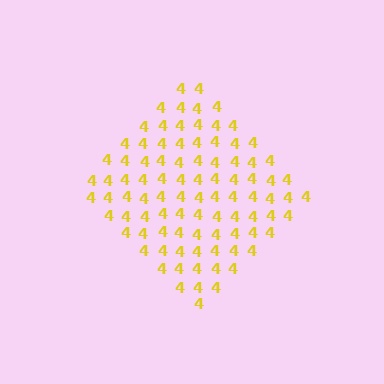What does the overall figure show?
The overall figure shows a diamond.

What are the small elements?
The small elements are digit 4's.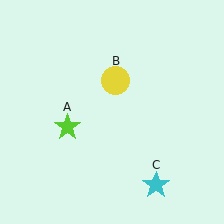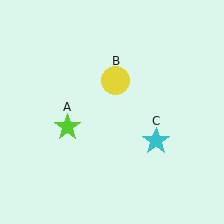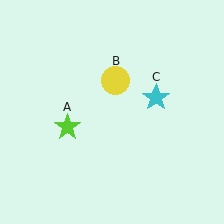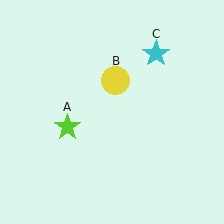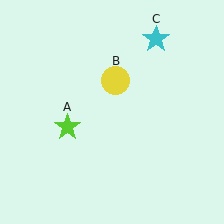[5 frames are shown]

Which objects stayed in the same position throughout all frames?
Lime star (object A) and yellow circle (object B) remained stationary.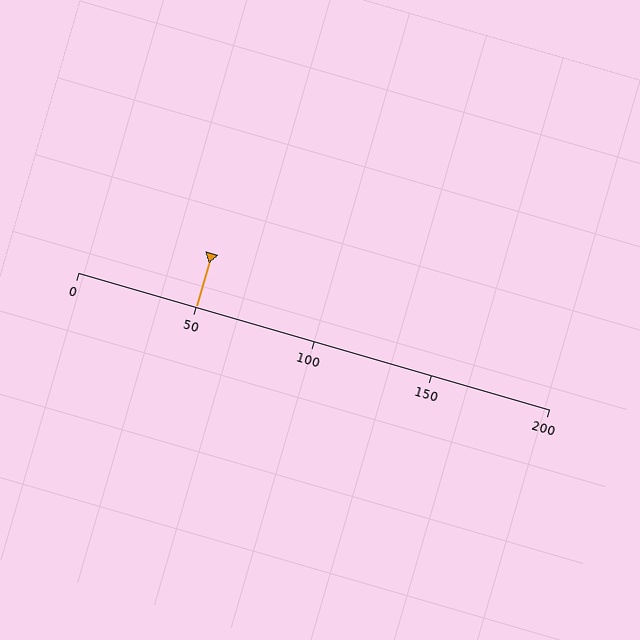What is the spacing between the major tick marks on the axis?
The major ticks are spaced 50 apart.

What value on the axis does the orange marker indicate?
The marker indicates approximately 50.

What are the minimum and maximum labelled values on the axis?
The axis runs from 0 to 200.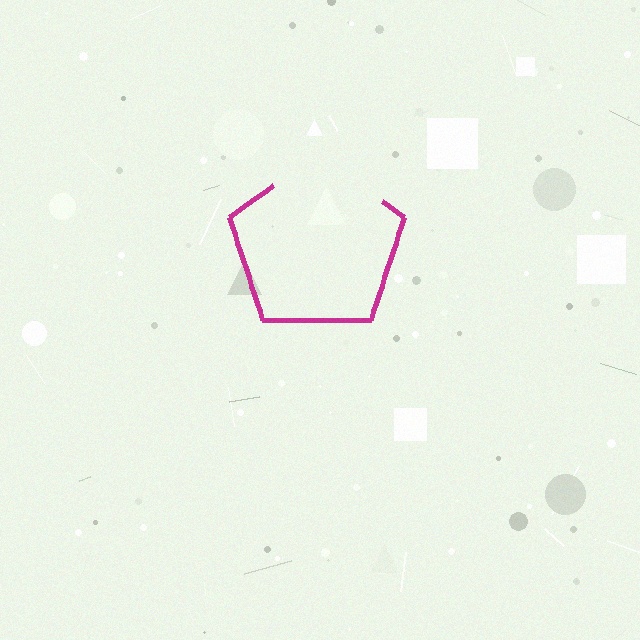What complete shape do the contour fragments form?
The contour fragments form a pentagon.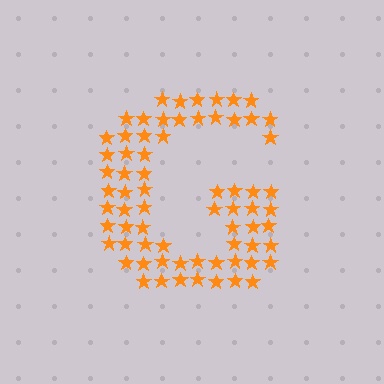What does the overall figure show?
The overall figure shows the letter G.